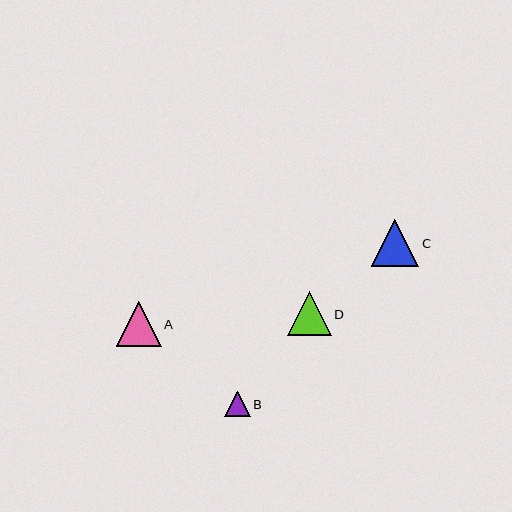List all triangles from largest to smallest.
From largest to smallest: C, A, D, B.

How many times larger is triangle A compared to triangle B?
Triangle A is approximately 1.8 times the size of triangle B.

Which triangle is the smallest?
Triangle B is the smallest with a size of approximately 25 pixels.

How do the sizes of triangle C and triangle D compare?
Triangle C and triangle D are approximately the same size.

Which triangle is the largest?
Triangle C is the largest with a size of approximately 47 pixels.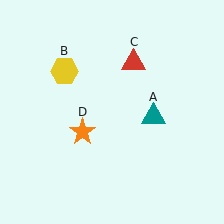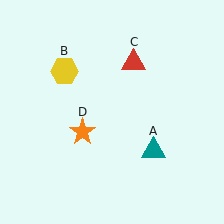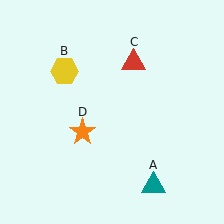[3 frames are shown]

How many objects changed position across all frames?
1 object changed position: teal triangle (object A).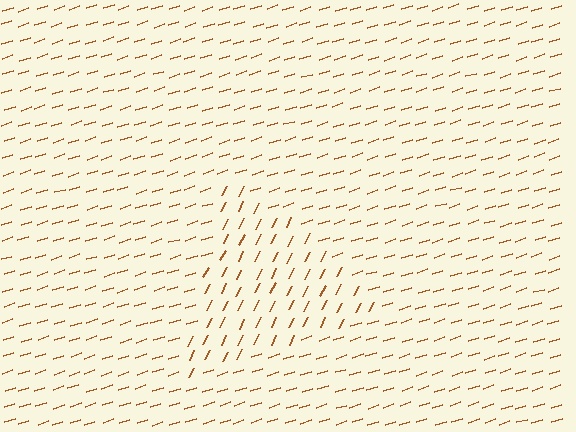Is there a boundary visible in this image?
Yes, there is a texture boundary formed by a change in line orientation.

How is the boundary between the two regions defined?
The boundary is defined purely by a change in line orientation (approximately 45 degrees difference). All lines are the same color and thickness.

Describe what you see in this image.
The image is filled with small brown line segments. A triangle region in the image has lines oriented differently from the surrounding lines, creating a visible texture boundary.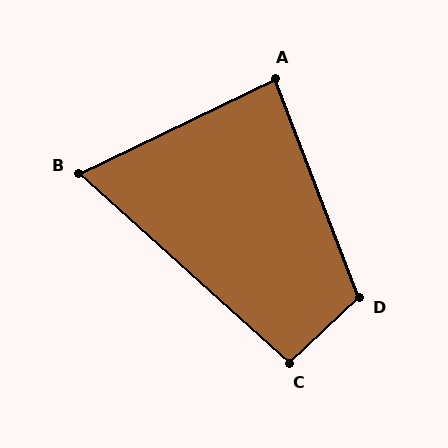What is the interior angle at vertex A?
Approximately 85 degrees (approximately right).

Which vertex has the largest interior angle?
D, at approximately 112 degrees.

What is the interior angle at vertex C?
Approximately 95 degrees (approximately right).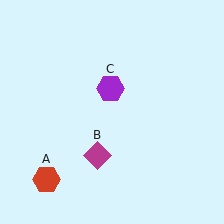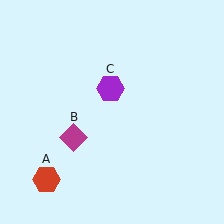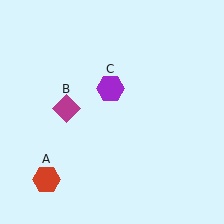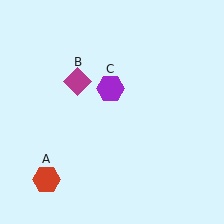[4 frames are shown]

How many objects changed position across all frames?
1 object changed position: magenta diamond (object B).